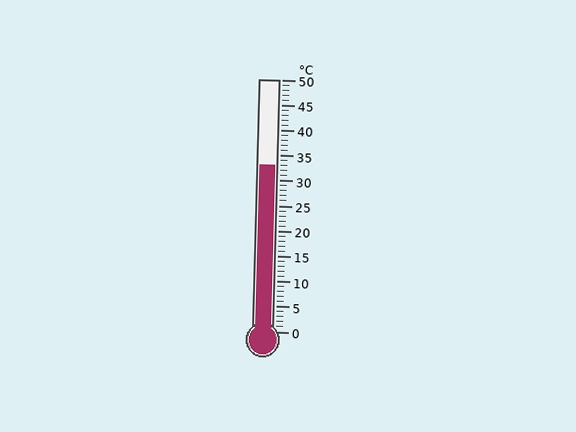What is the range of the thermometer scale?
The thermometer scale ranges from 0°C to 50°C.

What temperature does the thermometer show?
The thermometer shows approximately 33°C.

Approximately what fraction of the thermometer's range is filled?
The thermometer is filled to approximately 65% of its range.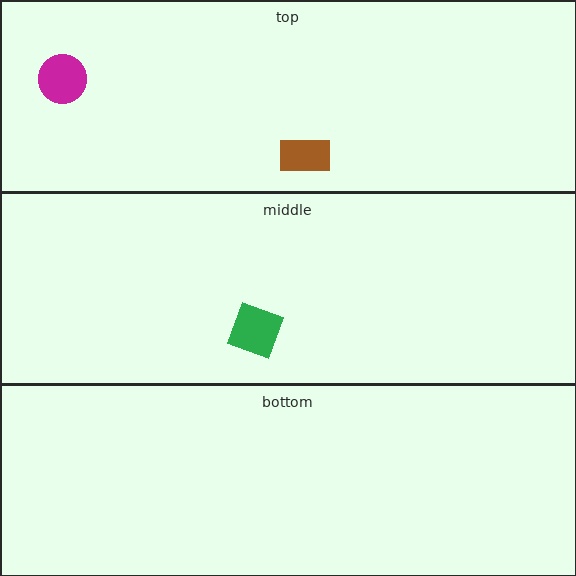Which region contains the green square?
The middle region.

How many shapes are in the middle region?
1.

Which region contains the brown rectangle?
The top region.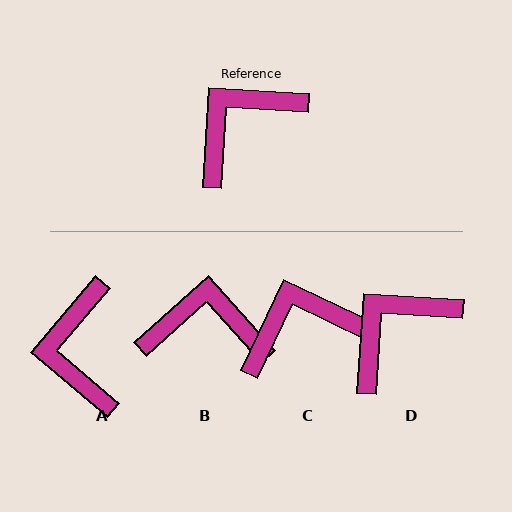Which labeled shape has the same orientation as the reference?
D.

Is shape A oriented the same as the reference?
No, it is off by about 53 degrees.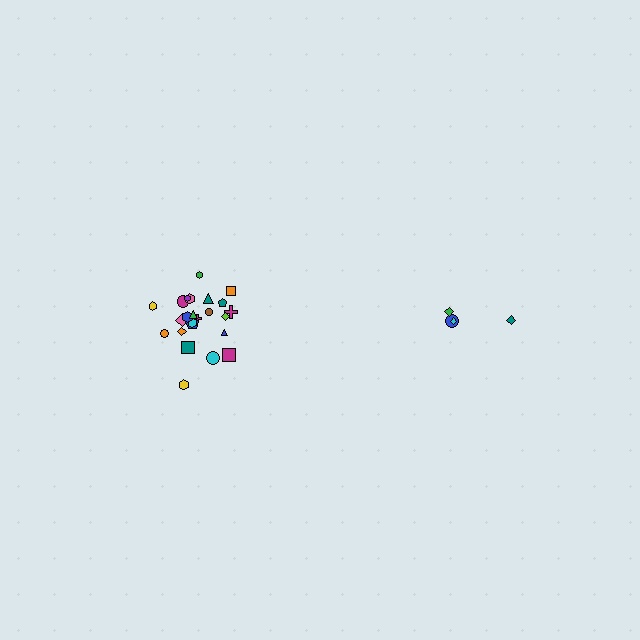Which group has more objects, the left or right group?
The left group.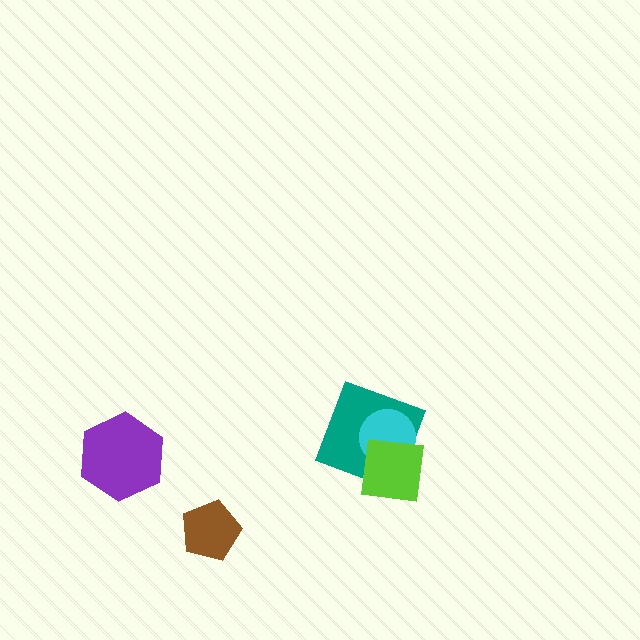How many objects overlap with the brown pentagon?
0 objects overlap with the brown pentagon.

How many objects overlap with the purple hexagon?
0 objects overlap with the purple hexagon.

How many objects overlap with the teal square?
2 objects overlap with the teal square.